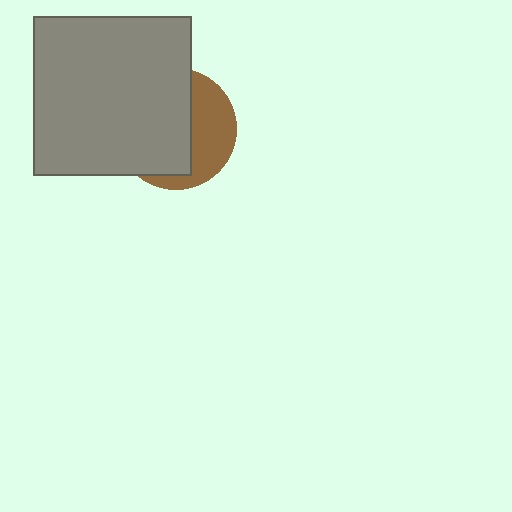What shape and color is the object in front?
The object in front is a gray square.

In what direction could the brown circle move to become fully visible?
The brown circle could move right. That would shift it out from behind the gray square entirely.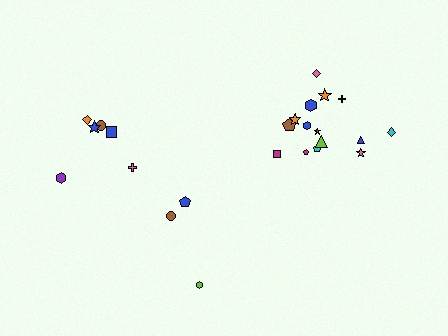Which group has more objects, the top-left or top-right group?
The top-right group.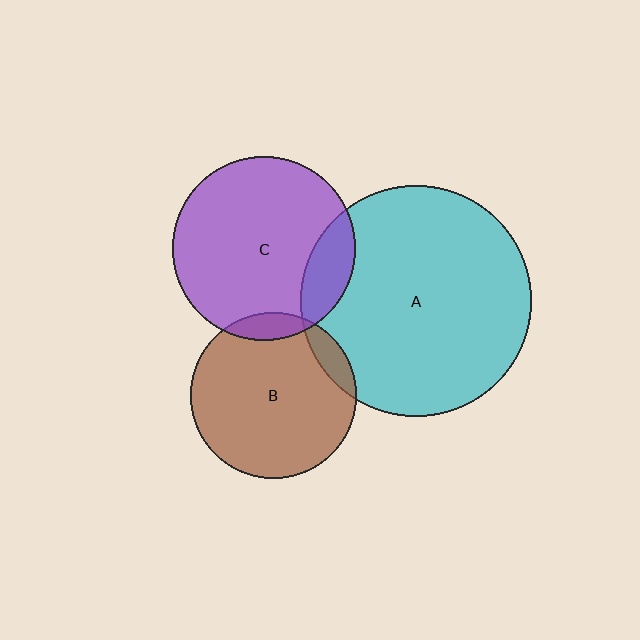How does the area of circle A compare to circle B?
Approximately 1.9 times.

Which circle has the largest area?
Circle A (cyan).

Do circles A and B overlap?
Yes.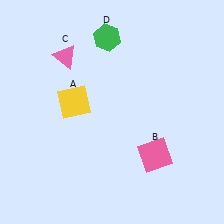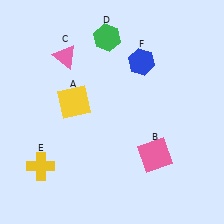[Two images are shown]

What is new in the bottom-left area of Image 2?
A yellow cross (E) was added in the bottom-left area of Image 2.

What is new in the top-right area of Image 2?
A blue hexagon (F) was added in the top-right area of Image 2.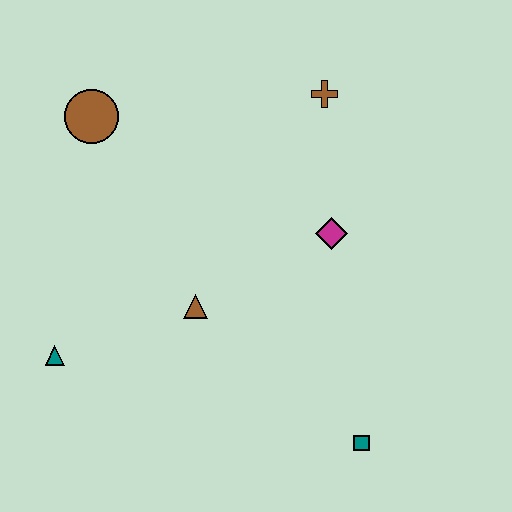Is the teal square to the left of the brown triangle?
No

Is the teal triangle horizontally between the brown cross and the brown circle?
No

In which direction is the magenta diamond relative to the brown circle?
The magenta diamond is to the right of the brown circle.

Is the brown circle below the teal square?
No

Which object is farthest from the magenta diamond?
The teal triangle is farthest from the magenta diamond.